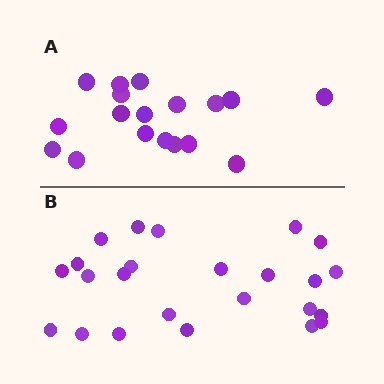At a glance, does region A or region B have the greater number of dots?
Region B (the bottom region) has more dots.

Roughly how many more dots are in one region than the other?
Region B has about 6 more dots than region A.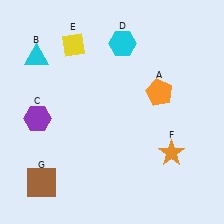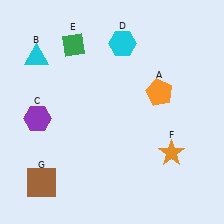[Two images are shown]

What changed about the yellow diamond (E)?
In Image 1, E is yellow. In Image 2, it changed to green.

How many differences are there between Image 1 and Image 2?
There is 1 difference between the two images.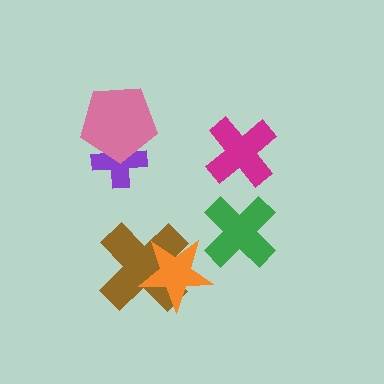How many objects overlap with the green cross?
0 objects overlap with the green cross.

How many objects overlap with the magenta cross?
0 objects overlap with the magenta cross.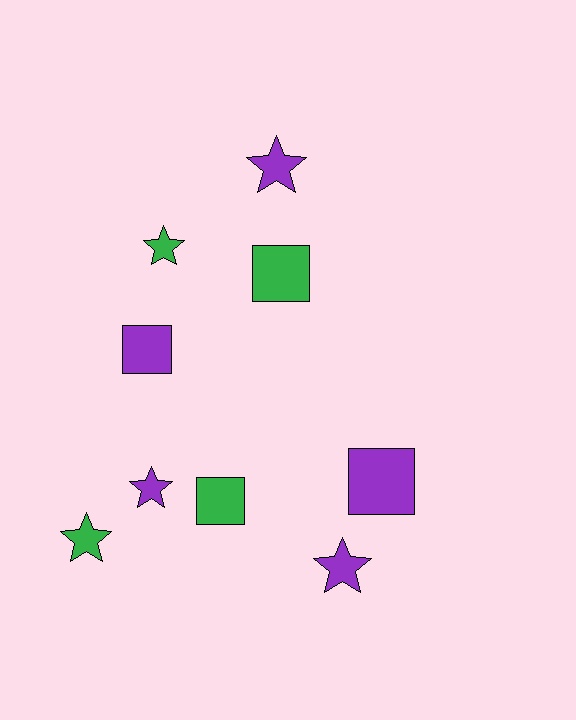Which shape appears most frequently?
Star, with 5 objects.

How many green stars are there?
There are 2 green stars.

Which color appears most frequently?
Purple, with 5 objects.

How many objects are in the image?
There are 9 objects.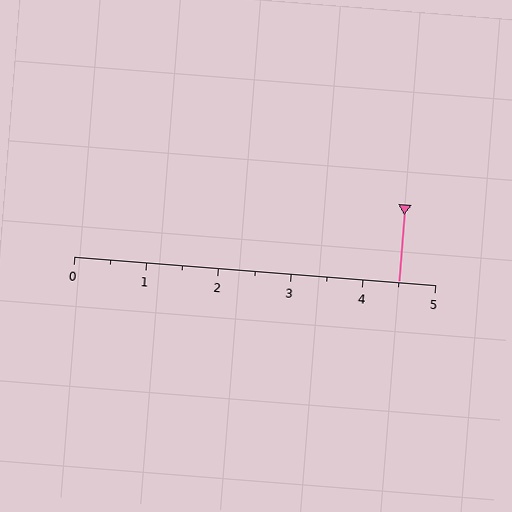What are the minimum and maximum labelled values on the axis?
The axis runs from 0 to 5.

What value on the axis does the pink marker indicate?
The marker indicates approximately 4.5.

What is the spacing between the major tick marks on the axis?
The major ticks are spaced 1 apart.